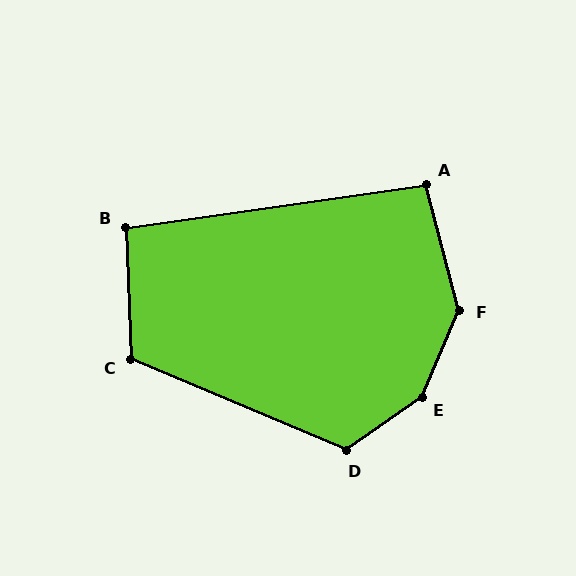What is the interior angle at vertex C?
Approximately 115 degrees (obtuse).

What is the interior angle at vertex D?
Approximately 122 degrees (obtuse).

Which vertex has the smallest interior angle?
B, at approximately 96 degrees.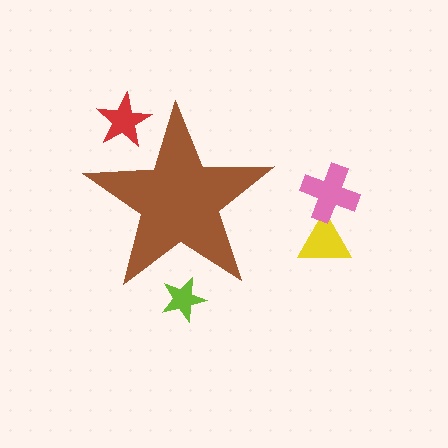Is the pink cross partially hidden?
No, the pink cross is fully visible.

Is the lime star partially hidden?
Yes, the lime star is partially hidden behind the brown star.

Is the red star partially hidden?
Yes, the red star is partially hidden behind the brown star.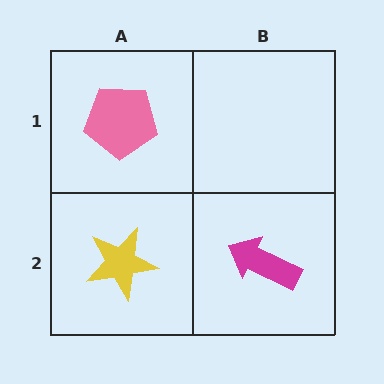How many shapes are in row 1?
1 shape.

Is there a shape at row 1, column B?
No, that cell is empty.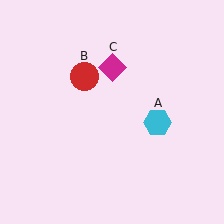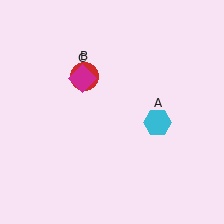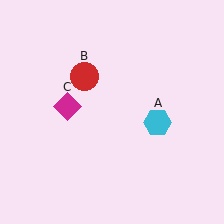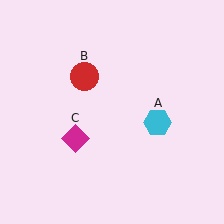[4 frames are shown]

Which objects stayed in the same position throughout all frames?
Cyan hexagon (object A) and red circle (object B) remained stationary.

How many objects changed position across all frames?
1 object changed position: magenta diamond (object C).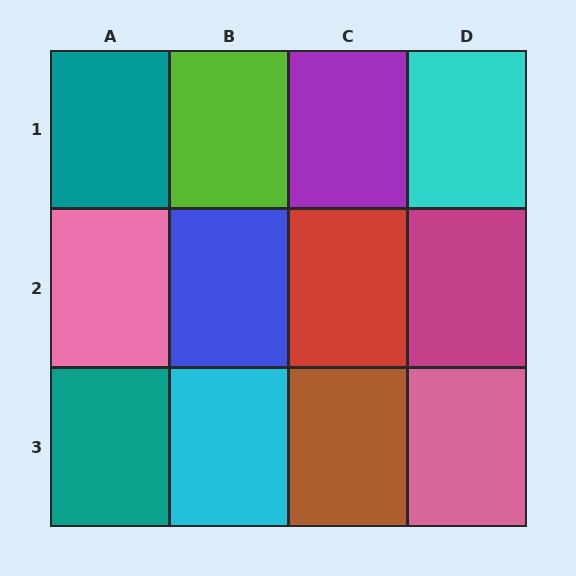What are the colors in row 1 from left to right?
Teal, lime, purple, cyan.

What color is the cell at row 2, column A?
Pink.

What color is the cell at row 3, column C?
Brown.